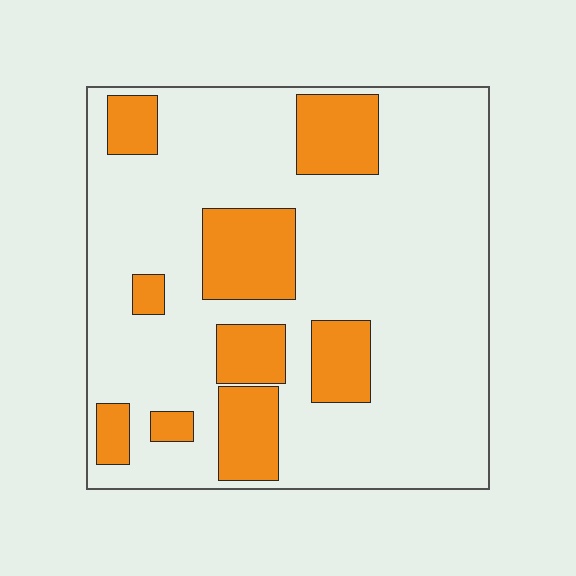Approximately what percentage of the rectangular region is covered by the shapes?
Approximately 25%.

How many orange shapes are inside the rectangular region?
9.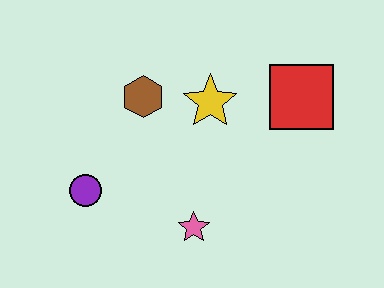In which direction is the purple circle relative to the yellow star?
The purple circle is to the left of the yellow star.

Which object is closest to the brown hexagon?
The yellow star is closest to the brown hexagon.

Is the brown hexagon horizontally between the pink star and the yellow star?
No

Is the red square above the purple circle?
Yes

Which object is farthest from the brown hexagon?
The red square is farthest from the brown hexagon.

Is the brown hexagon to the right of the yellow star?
No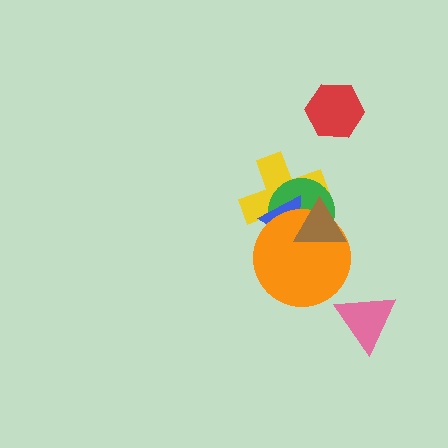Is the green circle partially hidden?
Yes, it is partially covered by another shape.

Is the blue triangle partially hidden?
Yes, it is partially covered by another shape.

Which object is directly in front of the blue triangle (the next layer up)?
The orange circle is directly in front of the blue triangle.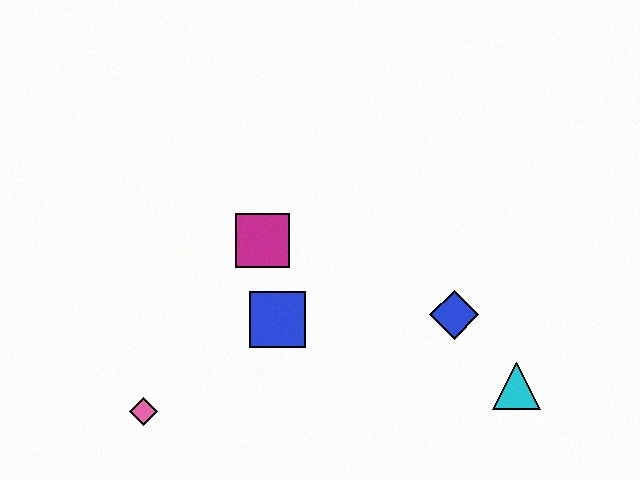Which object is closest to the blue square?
The magenta square is closest to the blue square.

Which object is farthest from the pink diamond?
The cyan triangle is farthest from the pink diamond.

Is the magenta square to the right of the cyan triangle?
No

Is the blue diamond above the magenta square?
No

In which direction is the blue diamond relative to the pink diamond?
The blue diamond is to the right of the pink diamond.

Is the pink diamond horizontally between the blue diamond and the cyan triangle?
No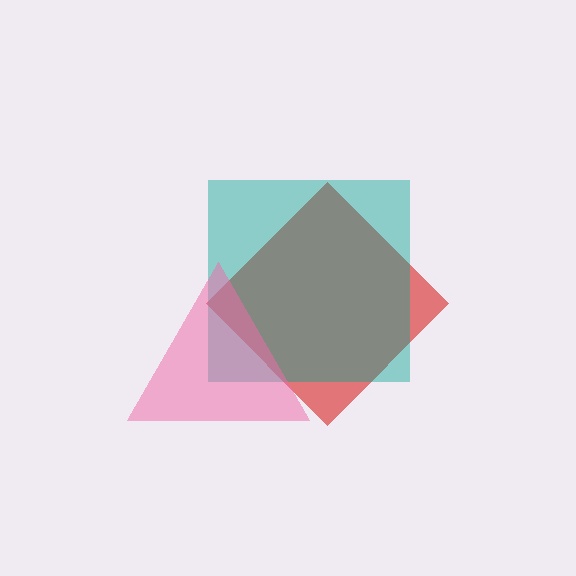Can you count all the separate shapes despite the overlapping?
Yes, there are 3 separate shapes.